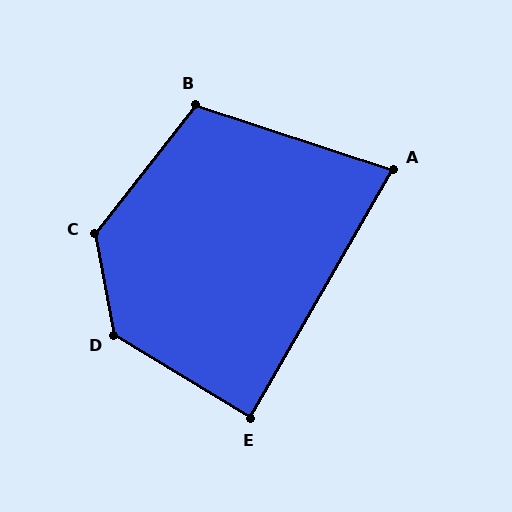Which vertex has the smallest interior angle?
A, at approximately 78 degrees.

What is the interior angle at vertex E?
Approximately 89 degrees (approximately right).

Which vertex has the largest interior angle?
D, at approximately 132 degrees.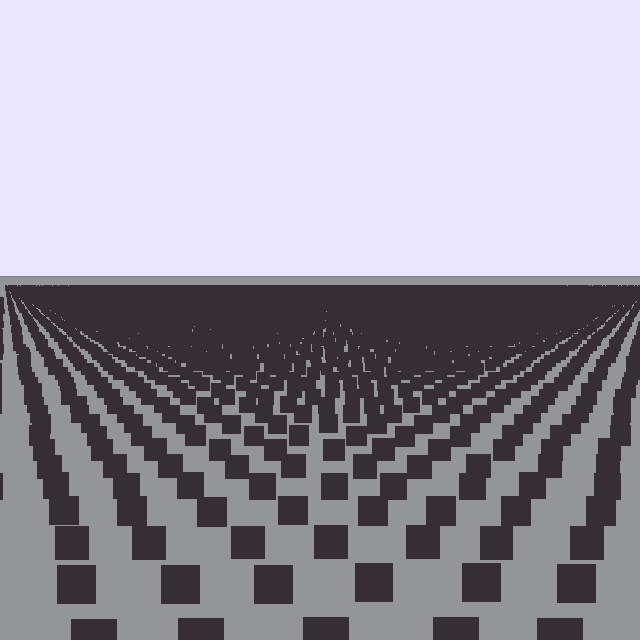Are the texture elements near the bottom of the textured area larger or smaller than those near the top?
Larger. Near the bottom, elements are closer to the viewer and appear at a bigger on-screen size.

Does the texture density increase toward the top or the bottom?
Density increases toward the top.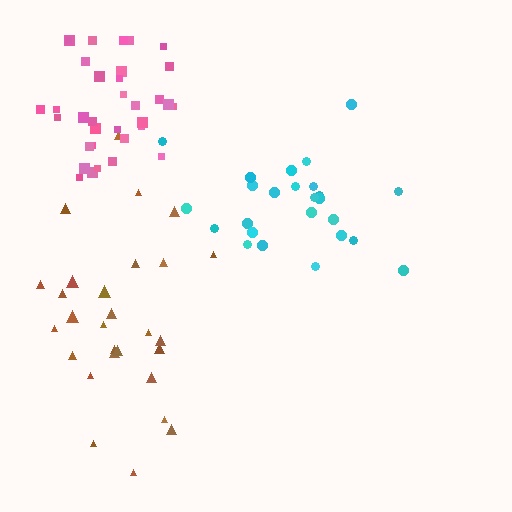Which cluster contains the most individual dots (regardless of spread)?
Pink (34).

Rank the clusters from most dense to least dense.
pink, brown, cyan.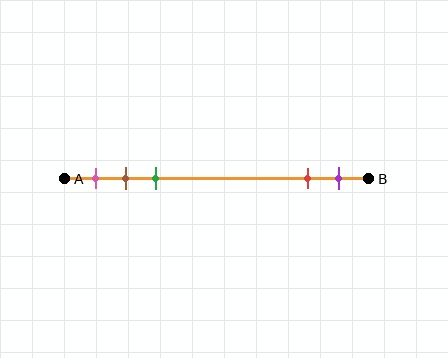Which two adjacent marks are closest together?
The brown and green marks are the closest adjacent pair.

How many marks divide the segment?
There are 5 marks dividing the segment.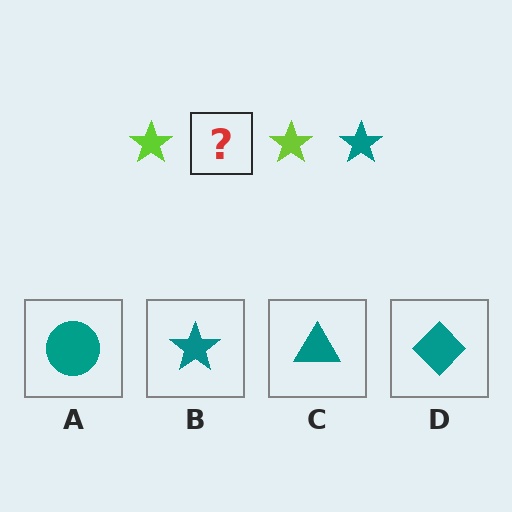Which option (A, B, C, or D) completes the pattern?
B.